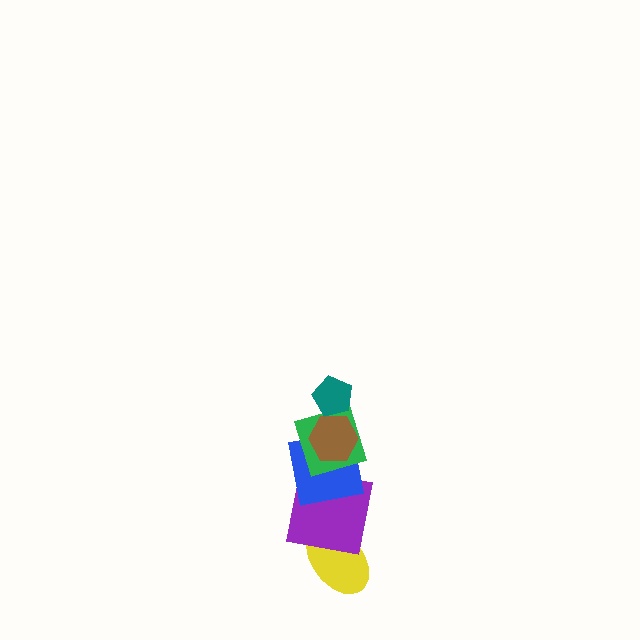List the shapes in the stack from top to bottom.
From top to bottom: the teal pentagon, the brown hexagon, the green square, the blue square, the purple square, the yellow ellipse.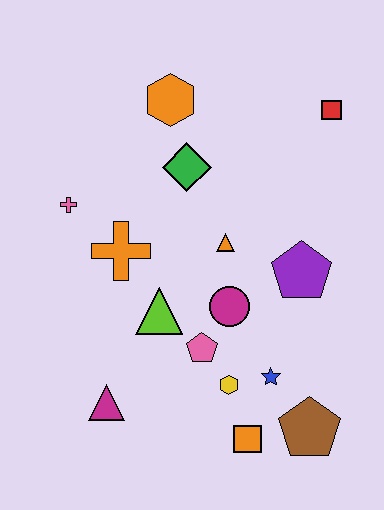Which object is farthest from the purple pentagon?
The pink cross is farthest from the purple pentagon.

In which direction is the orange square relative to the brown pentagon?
The orange square is to the left of the brown pentagon.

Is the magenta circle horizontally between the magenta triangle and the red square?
Yes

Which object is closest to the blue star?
The yellow hexagon is closest to the blue star.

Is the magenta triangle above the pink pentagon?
No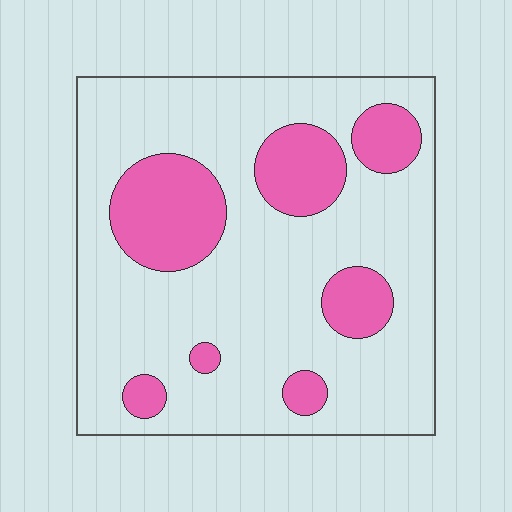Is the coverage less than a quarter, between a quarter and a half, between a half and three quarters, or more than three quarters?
Less than a quarter.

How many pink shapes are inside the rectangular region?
7.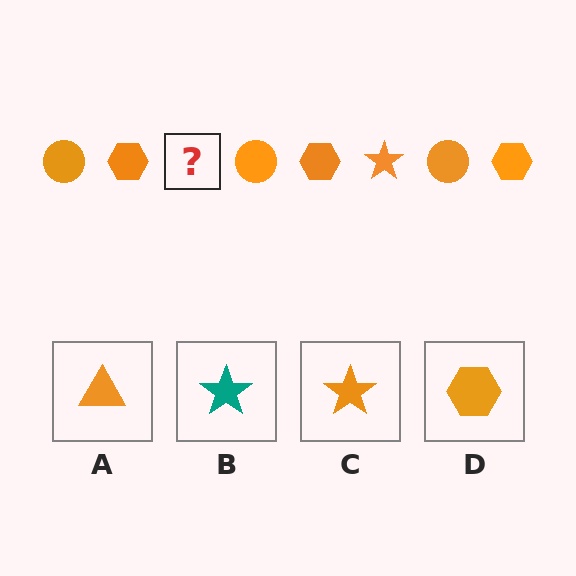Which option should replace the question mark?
Option C.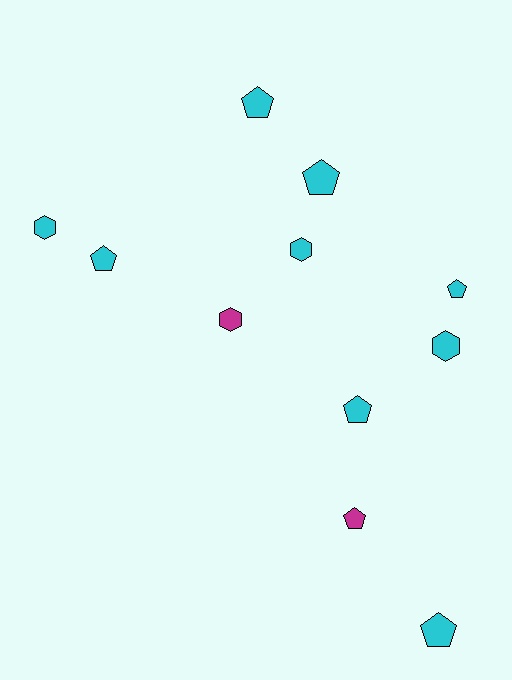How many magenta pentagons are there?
There is 1 magenta pentagon.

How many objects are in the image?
There are 11 objects.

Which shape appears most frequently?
Pentagon, with 7 objects.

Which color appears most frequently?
Cyan, with 9 objects.